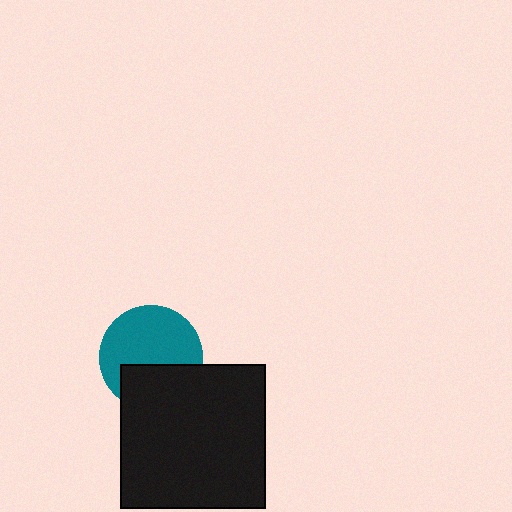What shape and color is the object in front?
The object in front is a black square.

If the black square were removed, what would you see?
You would see the complete teal circle.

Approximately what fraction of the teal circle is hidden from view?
Roughly 37% of the teal circle is hidden behind the black square.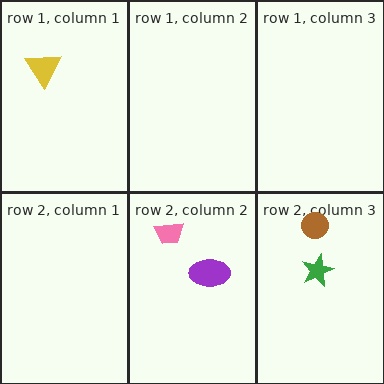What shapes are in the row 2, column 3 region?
The brown circle, the green star.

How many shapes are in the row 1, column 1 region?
1.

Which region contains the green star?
The row 2, column 3 region.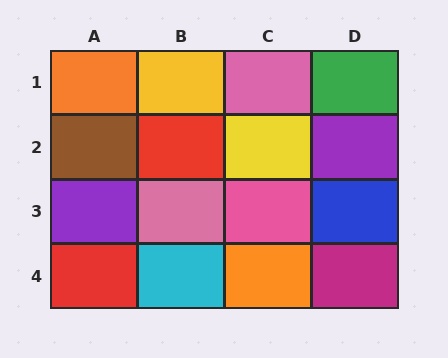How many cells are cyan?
1 cell is cyan.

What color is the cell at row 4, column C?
Orange.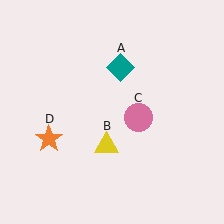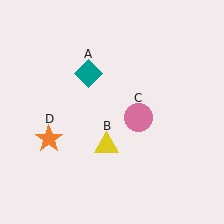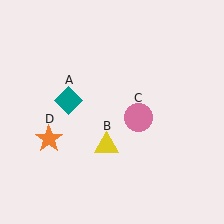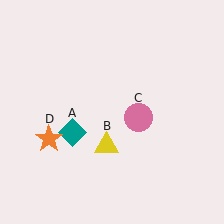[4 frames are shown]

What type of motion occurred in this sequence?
The teal diamond (object A) rotated counterclockwise around the center of the scene.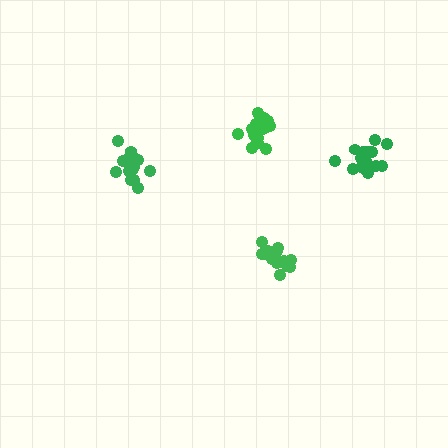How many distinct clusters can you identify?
There are 4 distinct clusters.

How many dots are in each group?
Group 1: 15 dots, Group 2: 15 dots, Group 3: 21 dots, Group 4: 20 dots (71 total).